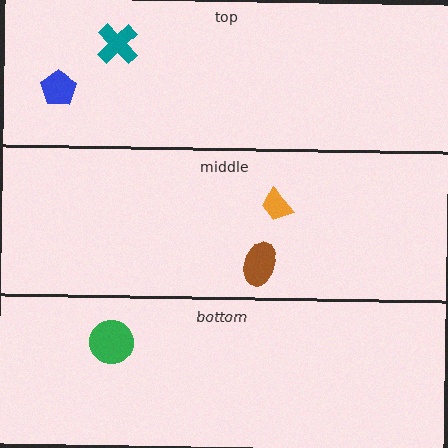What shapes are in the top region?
The teal cross, the blue pentagon.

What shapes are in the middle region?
The brown ellipse, the orange trapezoid.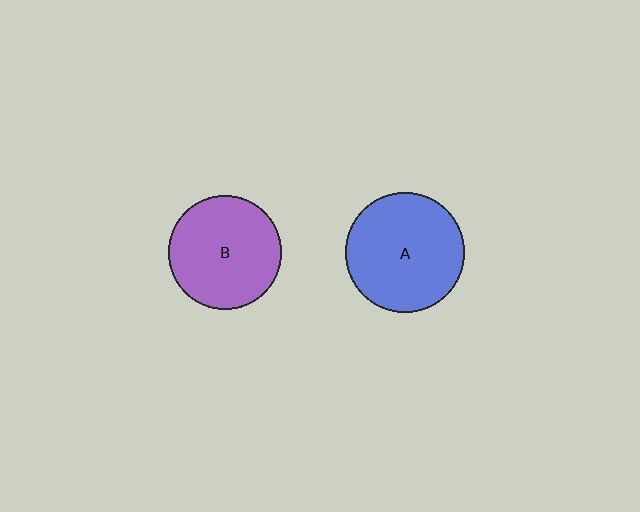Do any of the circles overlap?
No, none of the circles overlap.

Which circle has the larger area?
Circle A (blue).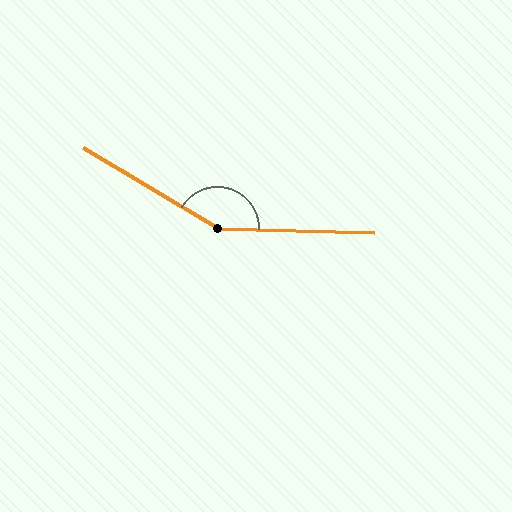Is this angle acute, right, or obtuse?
It is obtuse.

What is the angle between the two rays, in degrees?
Approximately 151 degrees.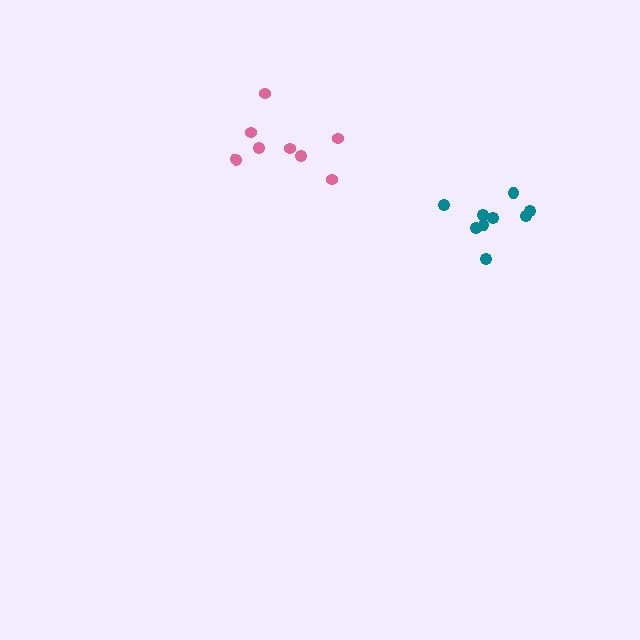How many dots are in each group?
Group 1: 8 dots, Group 2: 9 dots (17 total).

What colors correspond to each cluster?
The clusters are colored: pink, teal.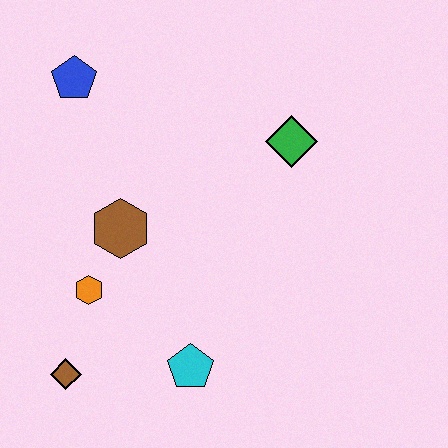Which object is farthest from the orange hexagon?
The green diamond is farthest from the orange hexagon.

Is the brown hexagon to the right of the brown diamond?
Yes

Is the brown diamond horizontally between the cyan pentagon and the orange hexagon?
No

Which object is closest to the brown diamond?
The orange hexagon is closest to the brown diamond.